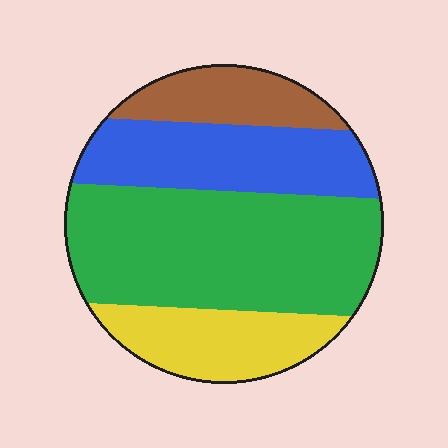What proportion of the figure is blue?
Blue takes up about one quarter (1/4) of the figure.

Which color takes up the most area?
Green, at roughly 45%.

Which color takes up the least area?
Brown, at roughly 15%.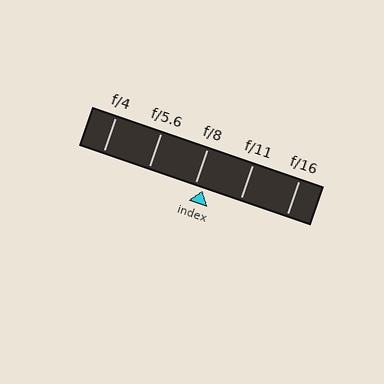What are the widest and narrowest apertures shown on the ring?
The widest aperture shown is f/4 and the narrowest is f/16.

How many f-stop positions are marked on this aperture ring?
There are 5 f-stop positions marked.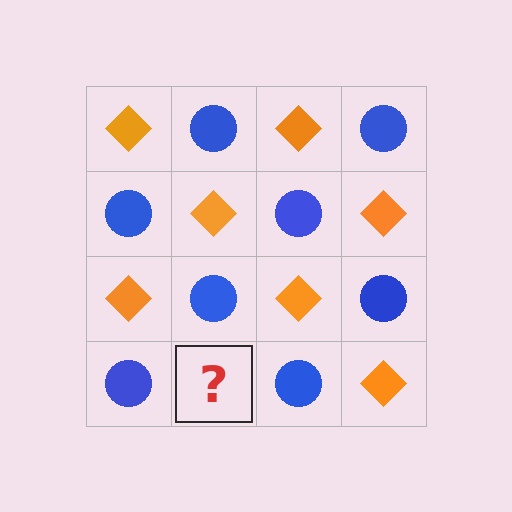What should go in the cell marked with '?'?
The missing cell should contain an orange diamond.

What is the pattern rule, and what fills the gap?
The rule is that it alternates orange diamond and blue circle in a checkerboard pattern. The gap should be filled with an orange diamond.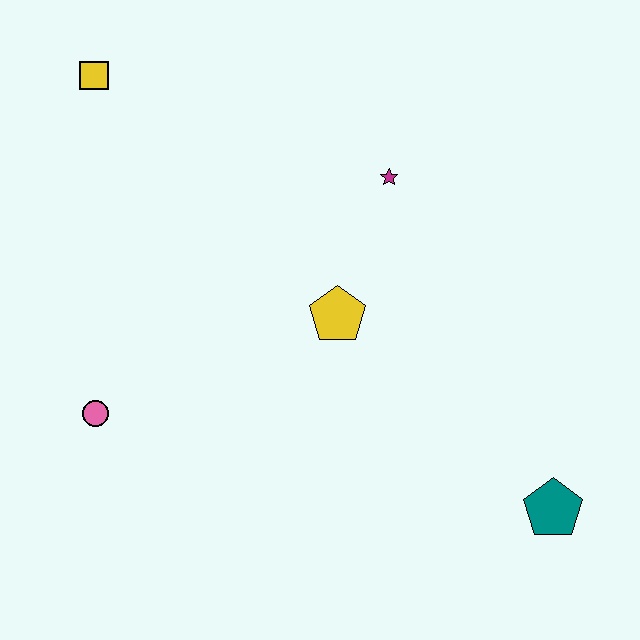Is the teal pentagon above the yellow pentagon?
No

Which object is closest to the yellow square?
The magenta star is closest to the yellow square.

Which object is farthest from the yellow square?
The teal pentagon is farthest from the yellow square.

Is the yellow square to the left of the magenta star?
Yes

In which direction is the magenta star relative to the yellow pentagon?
The magenta star is above the yellow pentagon.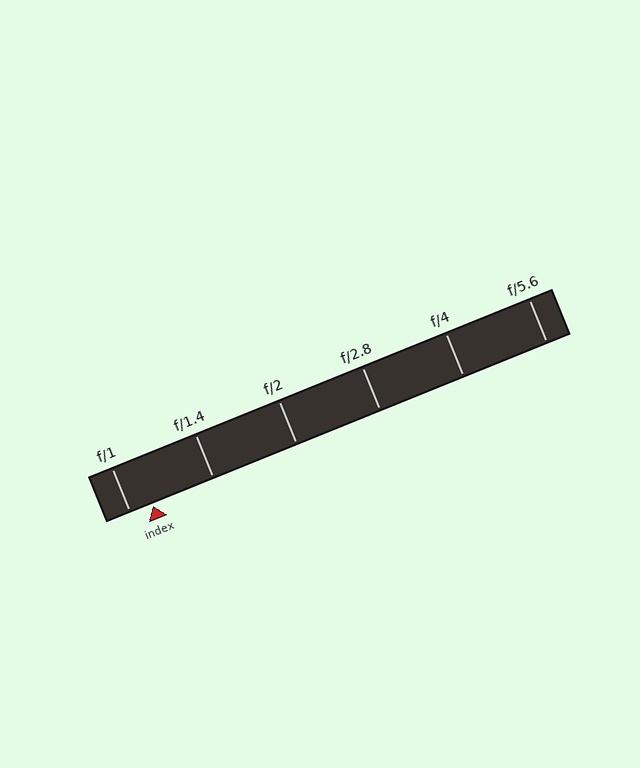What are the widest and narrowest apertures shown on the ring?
The widest aperture shown is f/1 and the narrowest is f/5.6.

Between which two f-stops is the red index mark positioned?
The index mark is between f/1 and f/1.4.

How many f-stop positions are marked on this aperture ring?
There are 6 f-stop positions marked.